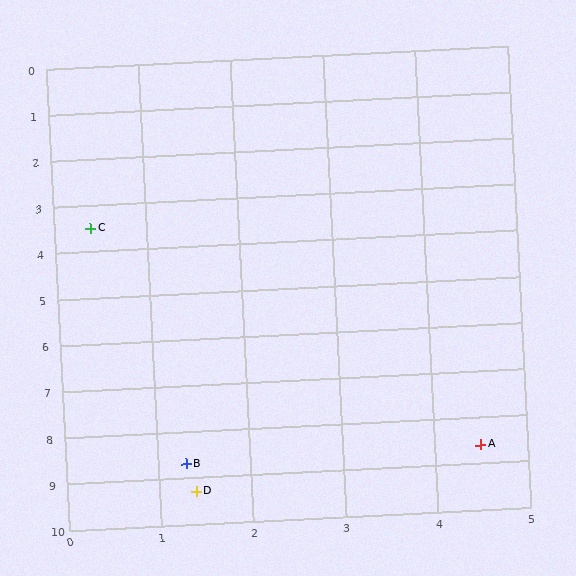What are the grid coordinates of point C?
Point C is at approximately (0.4, 3.5).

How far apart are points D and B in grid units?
Points D and B are about 0.6 grid units apart.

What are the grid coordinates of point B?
Point B is at approximately (1.3, 8.7).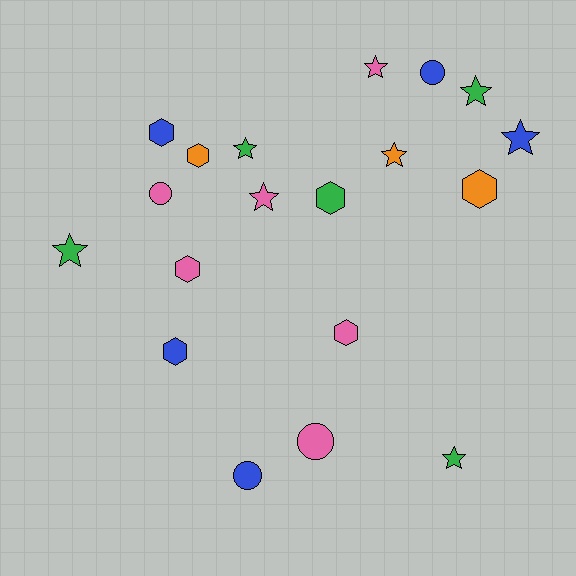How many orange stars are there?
There is 1 orange star.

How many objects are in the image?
There are 19 objects.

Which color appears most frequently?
Pink, with 6 objects.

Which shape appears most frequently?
Star, with 8 objects.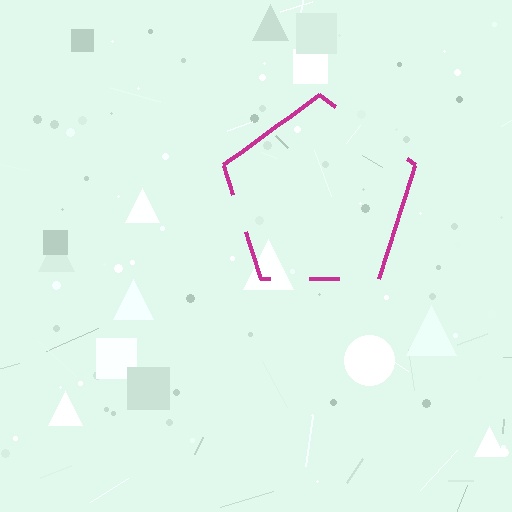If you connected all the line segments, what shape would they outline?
They would outline a pentagon.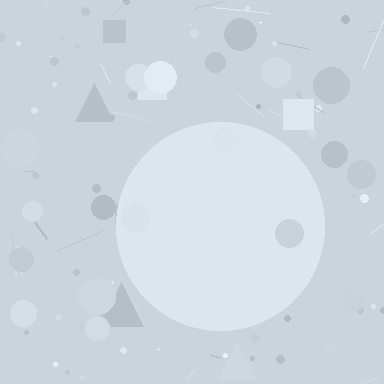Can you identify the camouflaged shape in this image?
The camouflaged shape is a circle.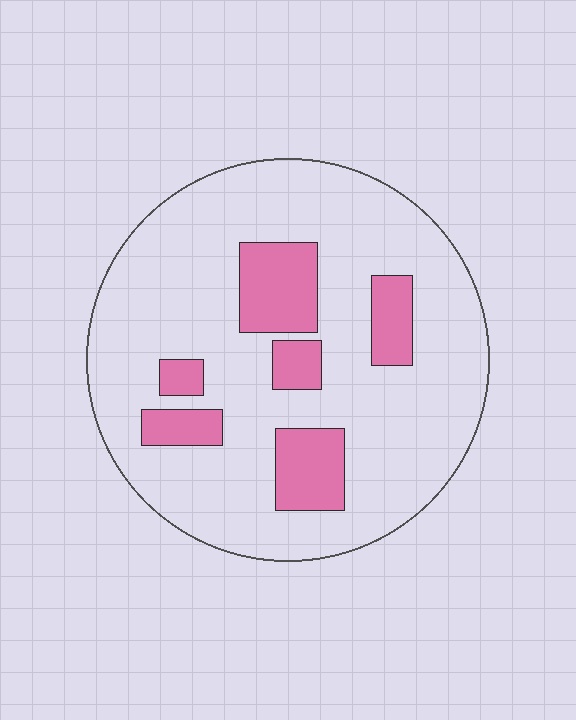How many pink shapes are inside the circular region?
6.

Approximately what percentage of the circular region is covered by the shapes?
Approximately 20%.